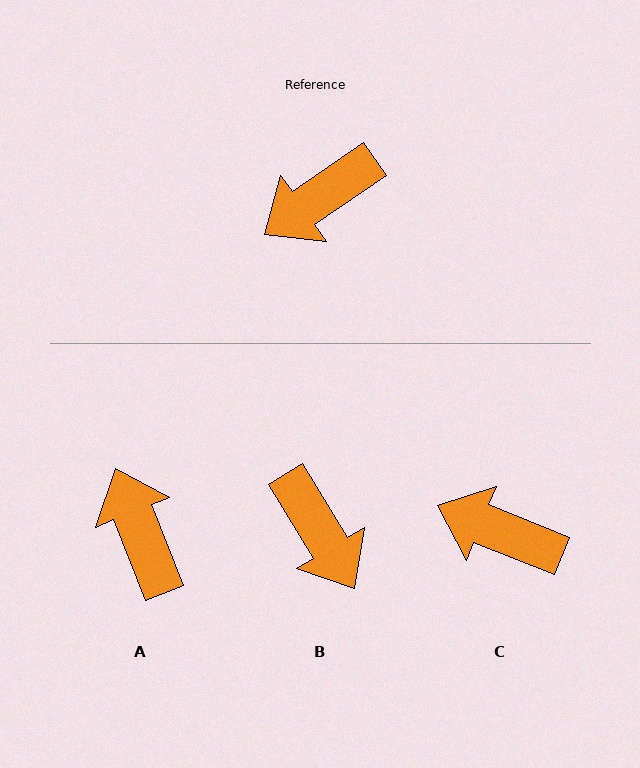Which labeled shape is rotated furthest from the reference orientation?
A, about 103 degrees away.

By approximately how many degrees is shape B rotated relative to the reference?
Approximately 87 degrees counter-clockwise.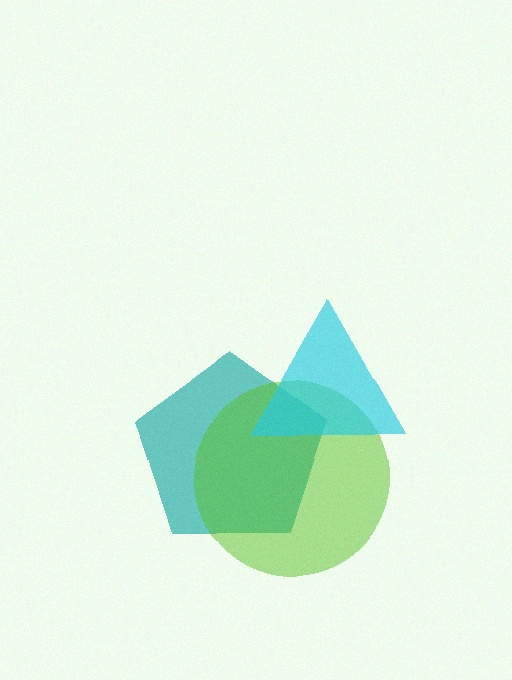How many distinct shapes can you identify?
There are 3 distinct shapes: a teal pentagon, a lime circle, a cyan triangle.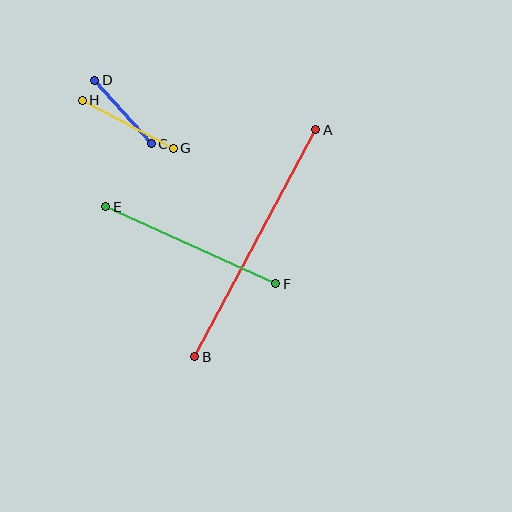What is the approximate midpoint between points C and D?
The midpoint is at approximately (123, 112) pixels.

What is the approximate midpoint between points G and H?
The midpoint is at approximately (128, 124) pixels.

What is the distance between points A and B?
The distance is approximately 257 pixels.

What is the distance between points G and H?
The distance is approximately 103 pixels.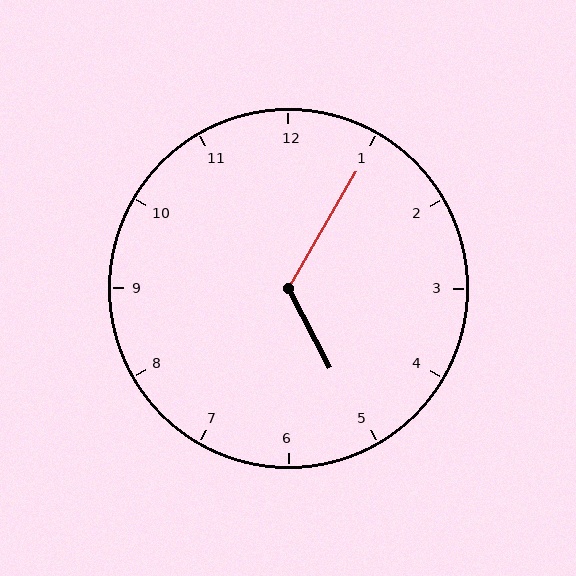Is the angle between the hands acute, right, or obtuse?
It is obtuse.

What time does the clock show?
5:05.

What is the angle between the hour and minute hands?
Approximately 122 degrees.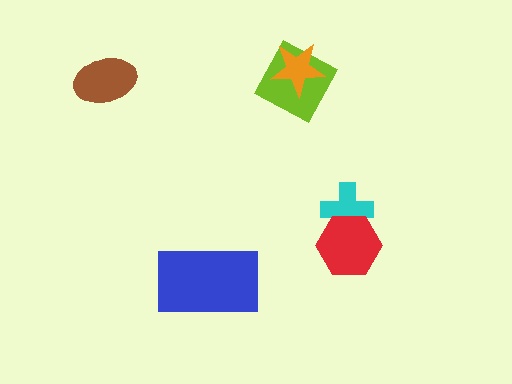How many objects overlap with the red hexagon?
1 object overlaps with the red hexagon.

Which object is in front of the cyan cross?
The red hexagon is in front of the cyan cross.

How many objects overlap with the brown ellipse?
0 objects overlap with the brown ellipse.